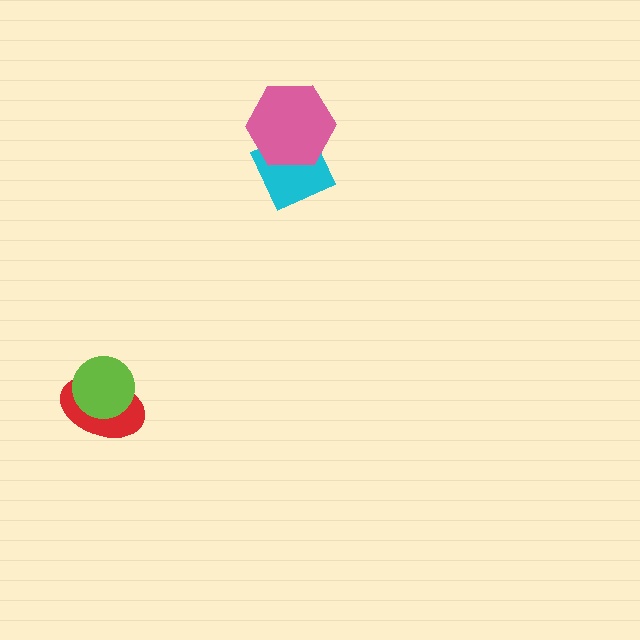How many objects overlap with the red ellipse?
1 object overlaps with the red ellipse.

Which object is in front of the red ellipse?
The lime circle is in front of the red ellipse.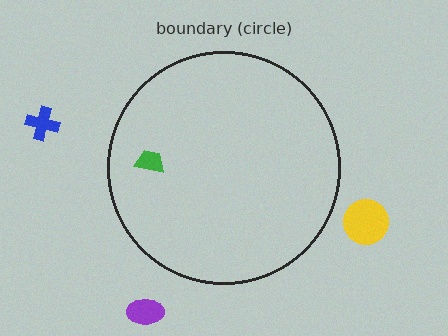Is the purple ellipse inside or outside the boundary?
Outside.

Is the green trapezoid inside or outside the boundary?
Inside.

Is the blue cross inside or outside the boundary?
Outside.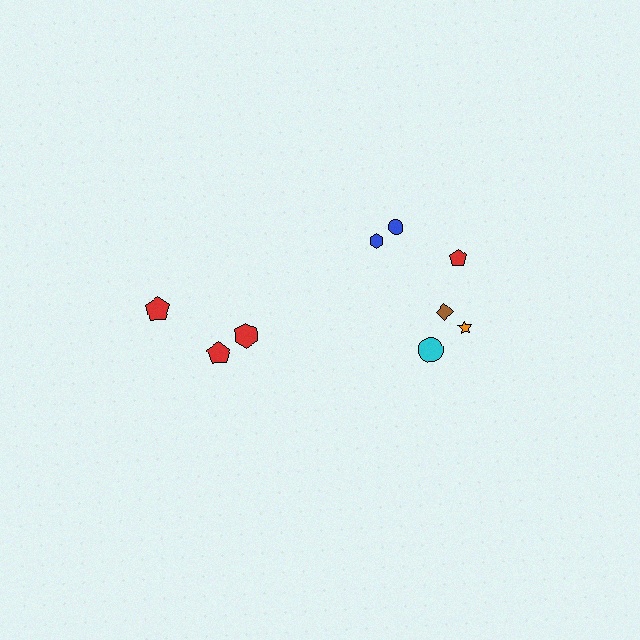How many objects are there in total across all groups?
There are 9 objects.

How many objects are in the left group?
There are 3 objects.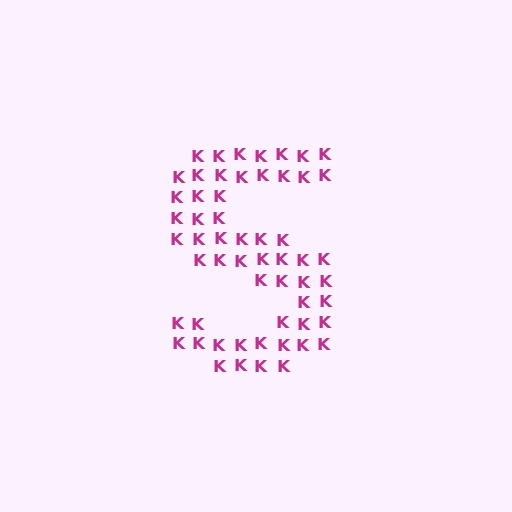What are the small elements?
The small elements are letter K's.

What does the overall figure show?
The overall figure shows the letter S.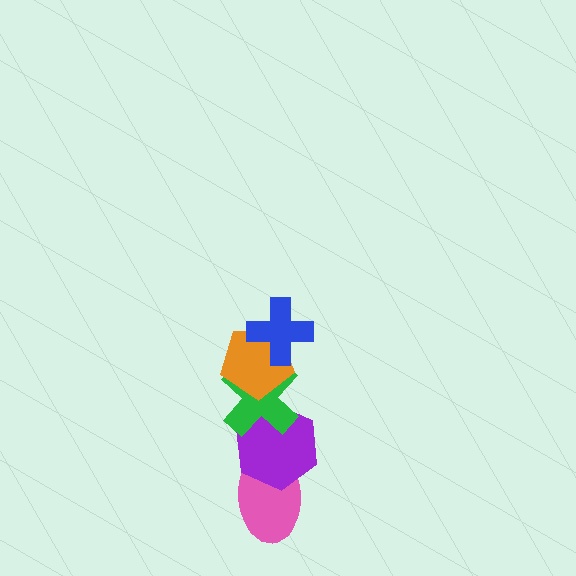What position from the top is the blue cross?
The blue cross is 1st from the top.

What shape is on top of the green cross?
The orange pentagon is on top of the green cross.